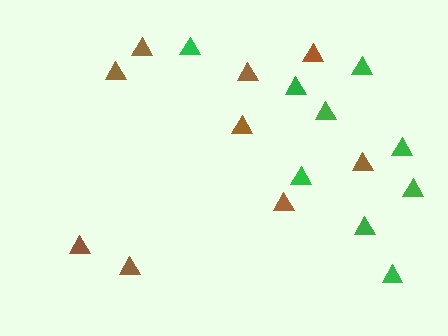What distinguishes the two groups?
There are 2 groups: one group of green triangles (9) and one group of brown triangles (9).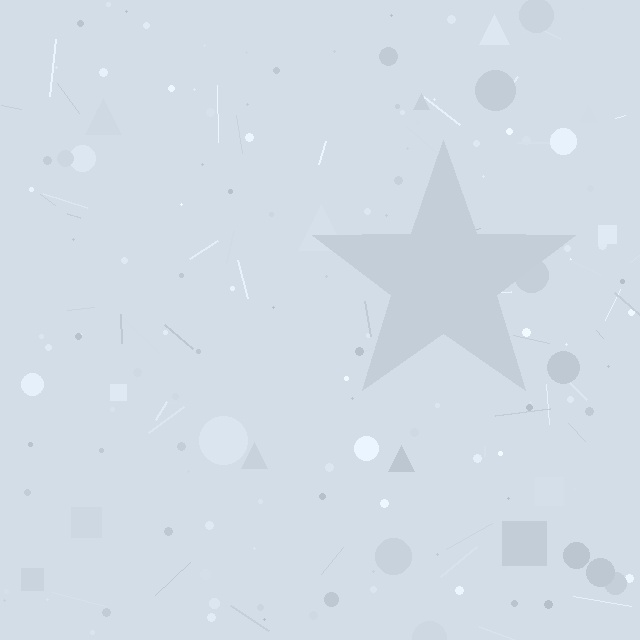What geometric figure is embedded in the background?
A star is embedded in the background.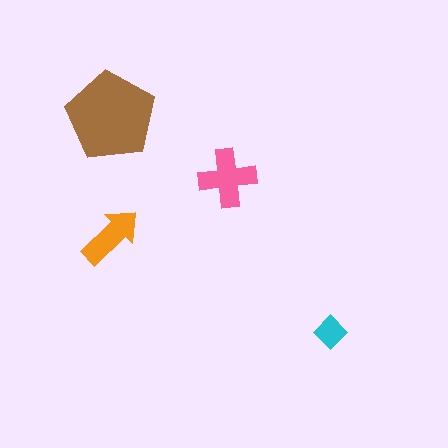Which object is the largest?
The brown pentagon.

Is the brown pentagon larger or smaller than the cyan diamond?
Larger.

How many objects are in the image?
There are 4 objects in the image.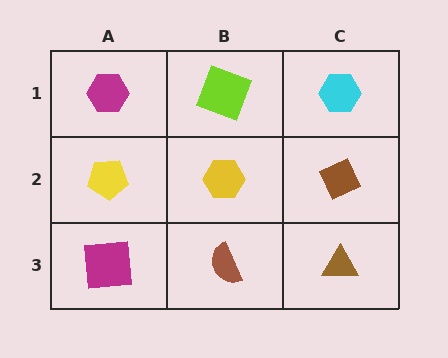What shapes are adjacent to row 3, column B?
A yellow hexagon (row 2, column B), a magenta square (row 3, column A), a brown triangle (row 3, column C).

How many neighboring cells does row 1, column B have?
3.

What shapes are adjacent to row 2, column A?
A magenta hexagon (row 1, column A), a magenta square (row 3, column A), a yellow hexagon (row 2, column B).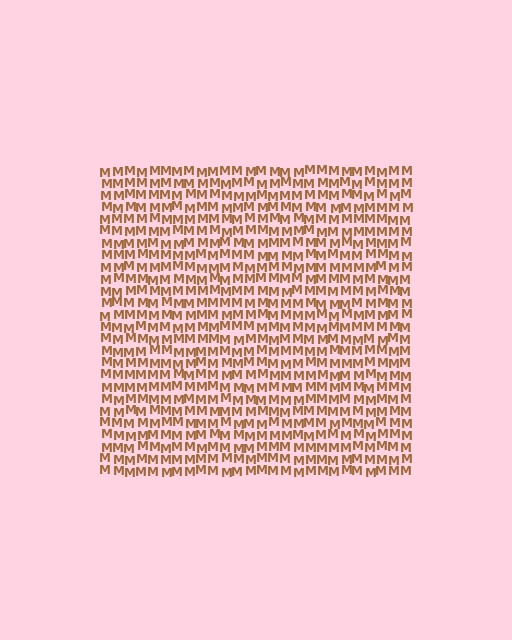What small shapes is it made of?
It is made of small letter M's.